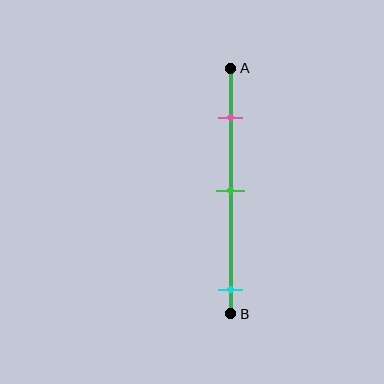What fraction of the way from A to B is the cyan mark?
The cyan mark is approximately 90% (0.9) of the way from A to B.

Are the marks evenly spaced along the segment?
No, the marks are not evenly spaced.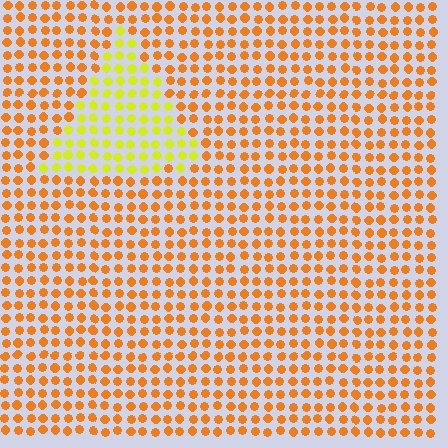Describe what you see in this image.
The image is filled with small orange elements in a uniform arrangement. A triangle-shaped region is visible where the elements are tinted to a slightly different hue, forming a subtle color boundary.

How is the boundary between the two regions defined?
The boundary is defined purely by a slight shift in hue (about 40 degrees). Spacing, size, and orientation are identical on both sides.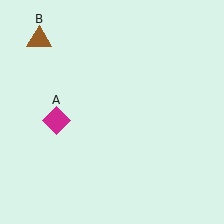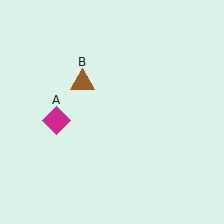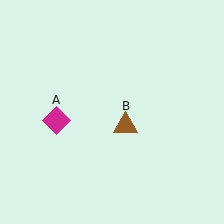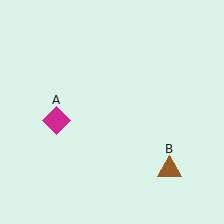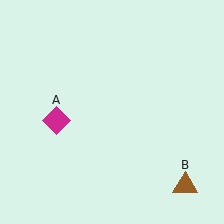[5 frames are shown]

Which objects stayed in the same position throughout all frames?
Magenta diamond (object A) remained stationary.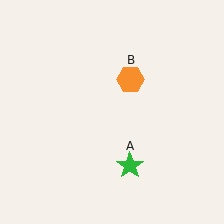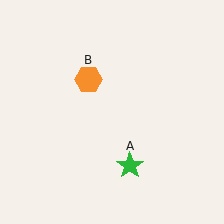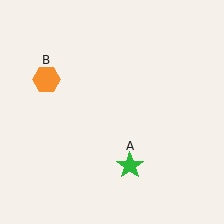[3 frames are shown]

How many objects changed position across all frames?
1 object changed position: orange hexagon (object B).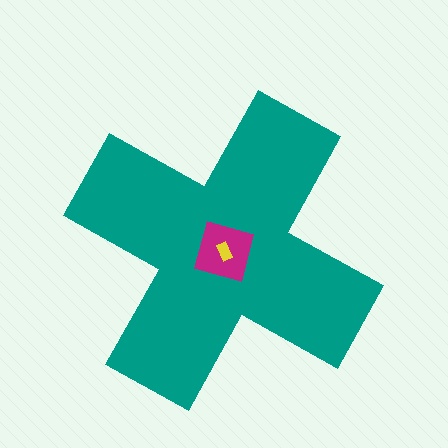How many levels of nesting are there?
3.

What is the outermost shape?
The teal cross.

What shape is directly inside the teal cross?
The magenta square.